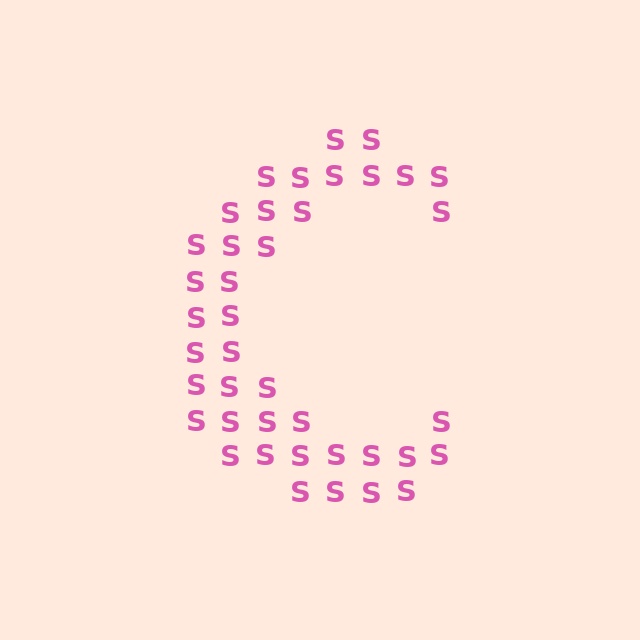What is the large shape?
The large shape is the letter C.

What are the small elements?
The small elements are letter S's.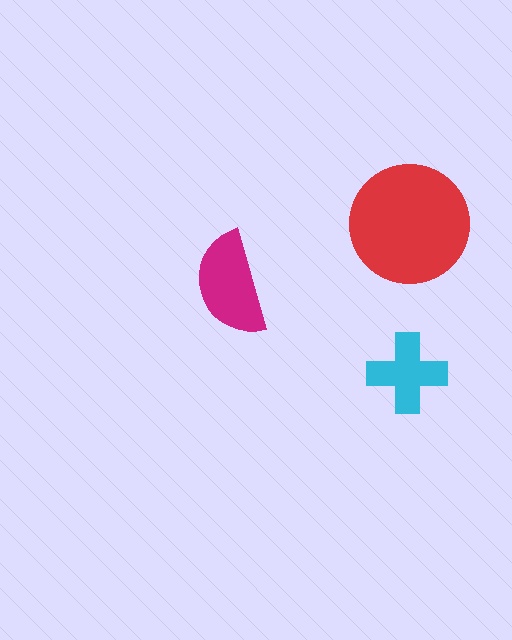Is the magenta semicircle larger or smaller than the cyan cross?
Larger.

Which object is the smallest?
The cyan cross.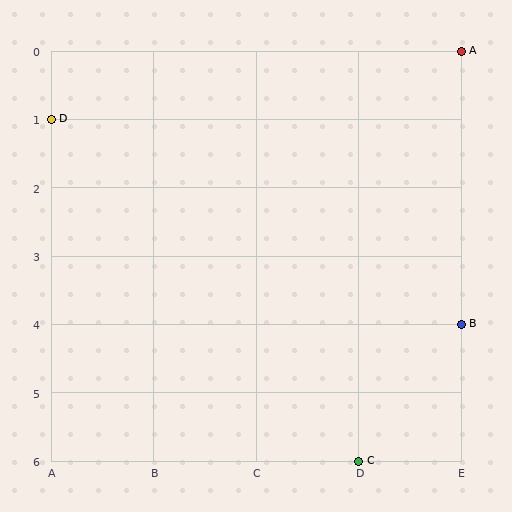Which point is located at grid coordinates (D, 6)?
Point C is at (D, 6).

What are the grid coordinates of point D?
Point D is at grid coordinates (A, 1).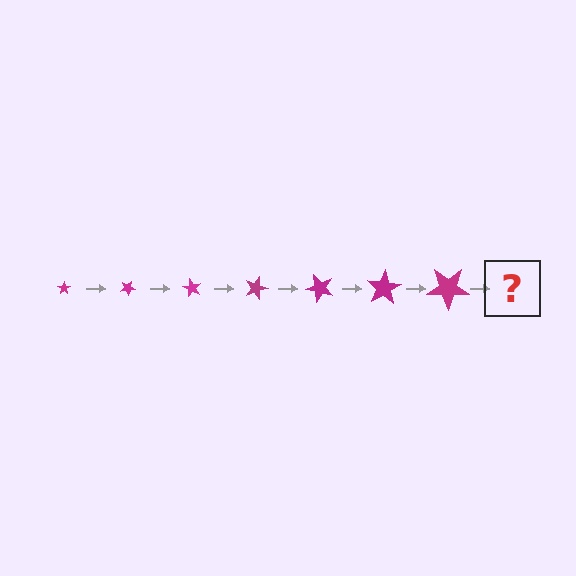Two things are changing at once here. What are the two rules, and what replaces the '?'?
The two rules are that the star grows larger each step and it rotates 30 degrees each step. The '?' should be a star, larger than the previous one and rotated 210 degrees from the start.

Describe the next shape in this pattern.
It should be a star, larger than the previous one and rotated 210 degrees from the start.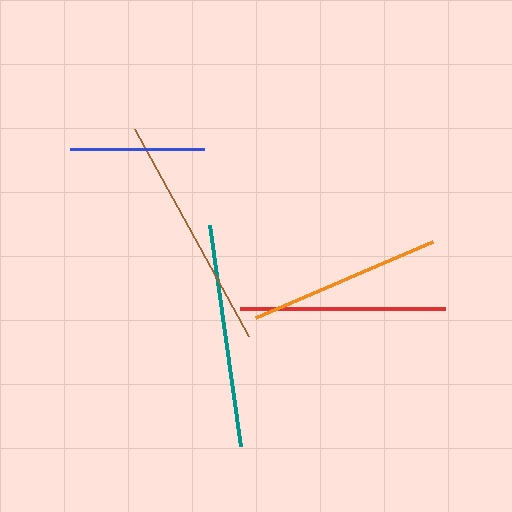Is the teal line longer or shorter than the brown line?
The brown line is longer than the teal line.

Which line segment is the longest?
The brown line is the longest at approximately 236 pixels.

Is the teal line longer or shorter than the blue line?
The teal line is longer than the blue line.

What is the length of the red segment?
The red segment is approximately 204 pixels long.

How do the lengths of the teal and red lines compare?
The teal and red lines are approximately the same length.